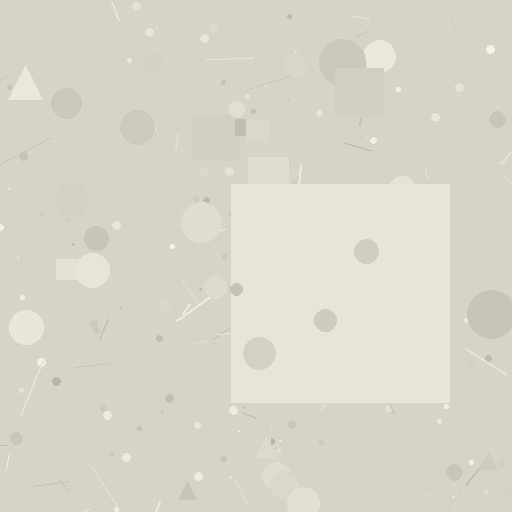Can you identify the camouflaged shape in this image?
The camouflaged shape is a square.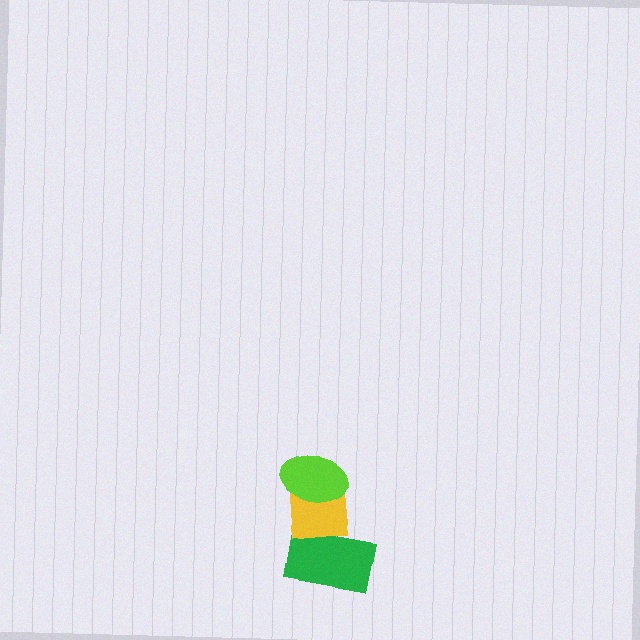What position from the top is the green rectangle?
The green rectangle is 3rd from the top.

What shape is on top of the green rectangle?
The yellow square is on top of the green rectangle.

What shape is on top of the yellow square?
The lime ellipse is on top of the yellow square.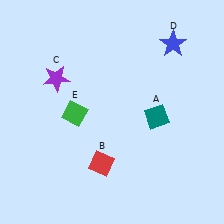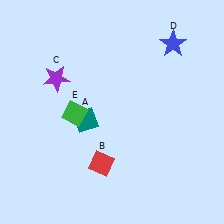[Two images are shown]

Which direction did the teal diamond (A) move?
The teal diamond (A) moved left.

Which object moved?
The teal diamond (A) moved left.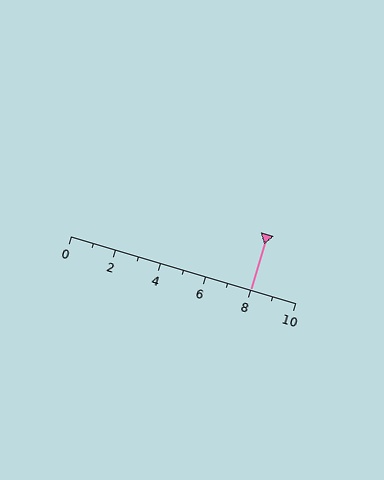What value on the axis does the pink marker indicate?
The marker indicates approximately 8.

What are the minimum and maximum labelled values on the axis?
The axis runs from 0 to 10.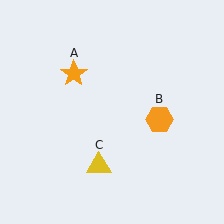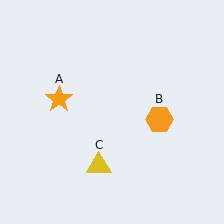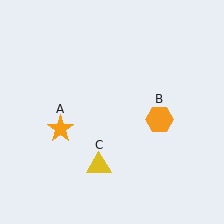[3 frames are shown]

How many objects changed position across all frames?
1 object changed position: orange star (object A).